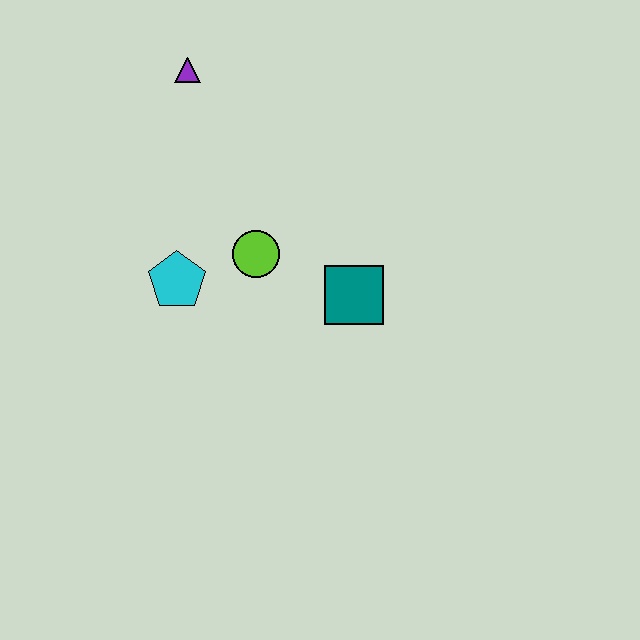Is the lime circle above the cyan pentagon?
Yes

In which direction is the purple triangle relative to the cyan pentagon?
The purple triangle is above the cyan pentagon.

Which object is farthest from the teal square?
The purple triangle is farthest from the teal square.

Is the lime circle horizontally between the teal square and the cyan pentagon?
Yes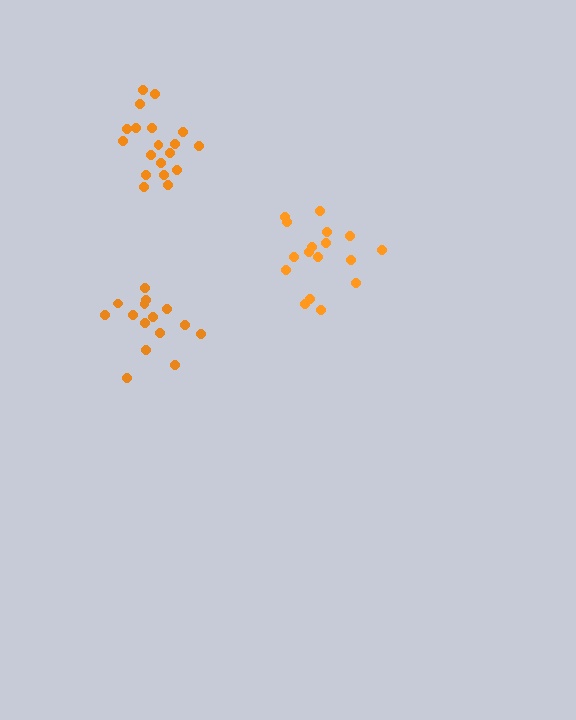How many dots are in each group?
Group 1: 19 dots, Group 2: 17 dots, Group 3: 15 dots (51 total).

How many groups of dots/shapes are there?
There are 3 groups.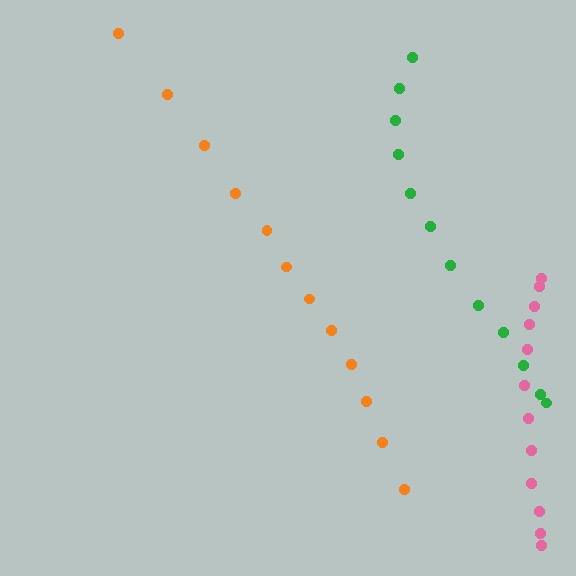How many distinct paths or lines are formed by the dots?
There are 3 distinct paths.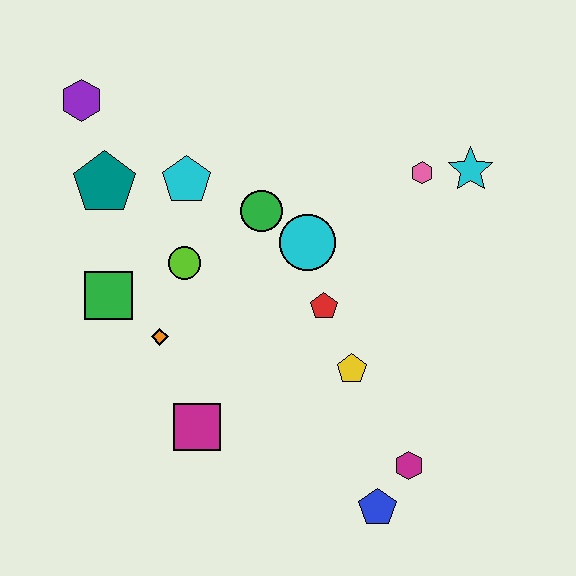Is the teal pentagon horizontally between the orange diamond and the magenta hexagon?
No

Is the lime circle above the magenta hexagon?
Yes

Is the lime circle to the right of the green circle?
No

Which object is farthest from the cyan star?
The purple hexagon is farthest from the cyan star.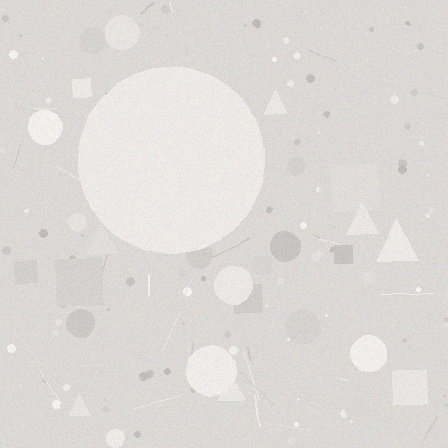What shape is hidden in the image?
A circle is hidden in the image.